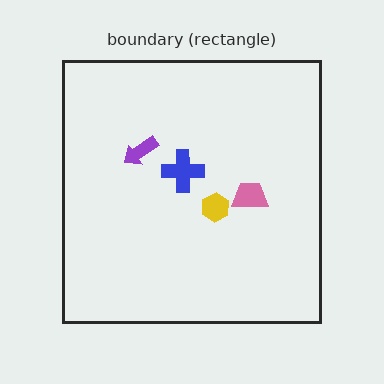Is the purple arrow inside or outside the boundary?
Inside.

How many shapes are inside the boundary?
4 inside, 0 outside.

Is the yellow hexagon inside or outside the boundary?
Inside.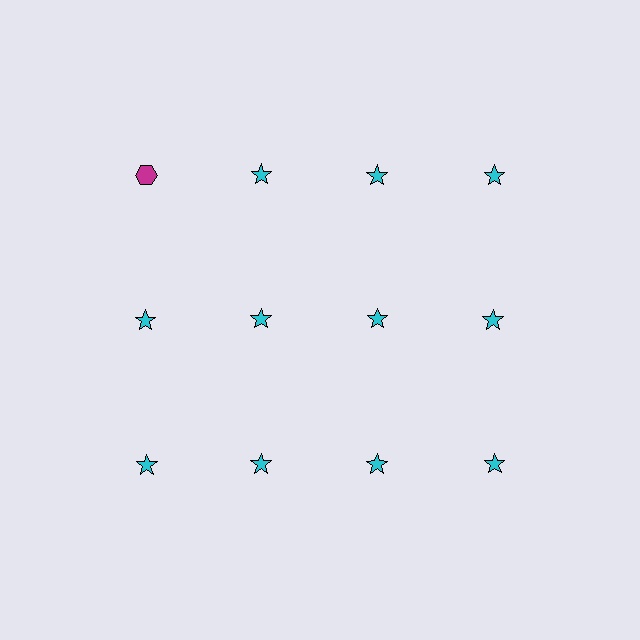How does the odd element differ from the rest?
It differs in both color (magenta instead of cyan) and shape (hexagon instead of star).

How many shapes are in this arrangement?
There are 12 shapes arranged in a grid pattern.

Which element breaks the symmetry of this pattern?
The magenta hexagon in the top row, leftmost column breaks the symmetry. All other shapes are cyan stars.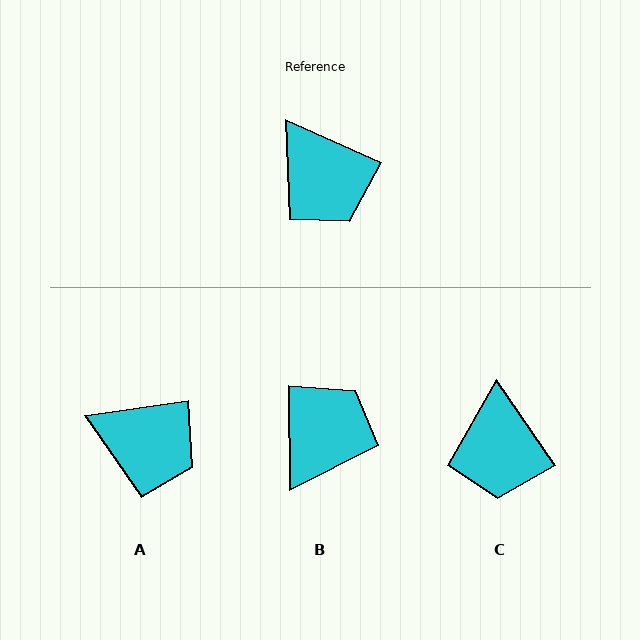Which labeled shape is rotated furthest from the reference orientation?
B, about 115 degrees away.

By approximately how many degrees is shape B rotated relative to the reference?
Approximately 115 degrees counter-clockwise.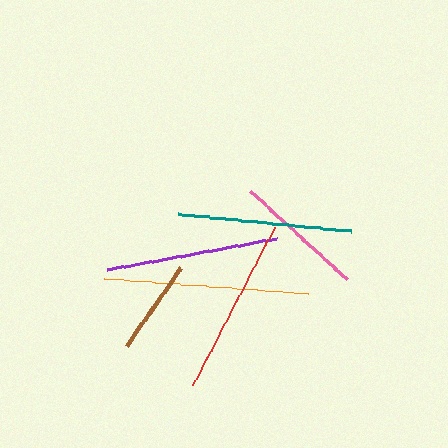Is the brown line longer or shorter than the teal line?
The teal line is longer than the brown line.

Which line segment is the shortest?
The brown line is the shortest at approximately 96 pixels.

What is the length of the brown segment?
The brown segment is approximately 96 pixels long.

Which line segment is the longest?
The orange line is the longest at approximately 203 pixels.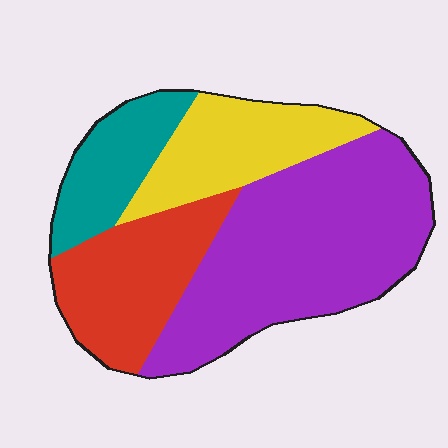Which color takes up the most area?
Purple, at roughly 45%.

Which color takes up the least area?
Teal, at roughly 15%.